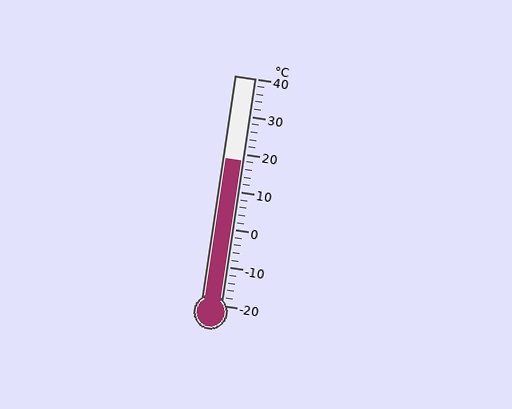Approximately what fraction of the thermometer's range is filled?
The thermometer is filled to approximately 65% of its range.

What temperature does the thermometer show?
The thermometer shows approximately 18°C.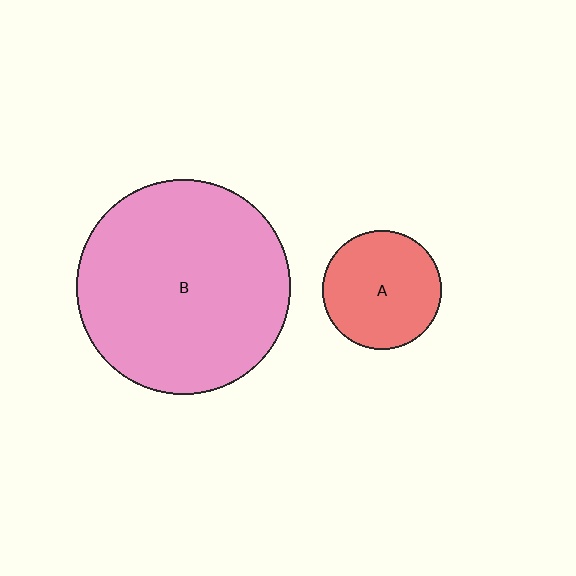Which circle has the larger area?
Circle B (pink).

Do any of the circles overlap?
No, none of the circles overlap.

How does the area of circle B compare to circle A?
Approximately 3.3 times.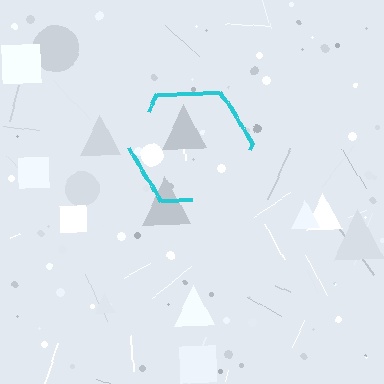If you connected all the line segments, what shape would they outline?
They would outline a hexagon.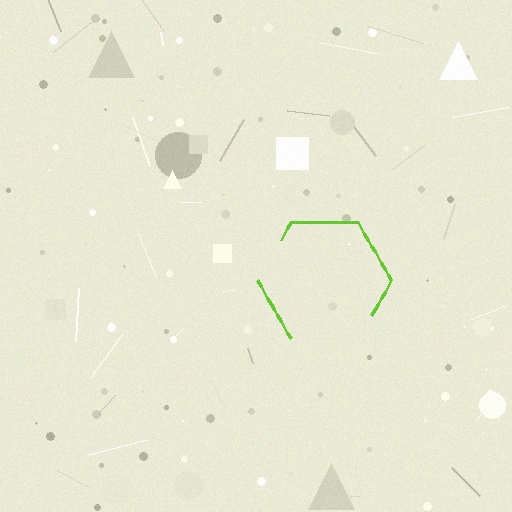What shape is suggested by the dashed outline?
The dashed outline suggests a hexagon.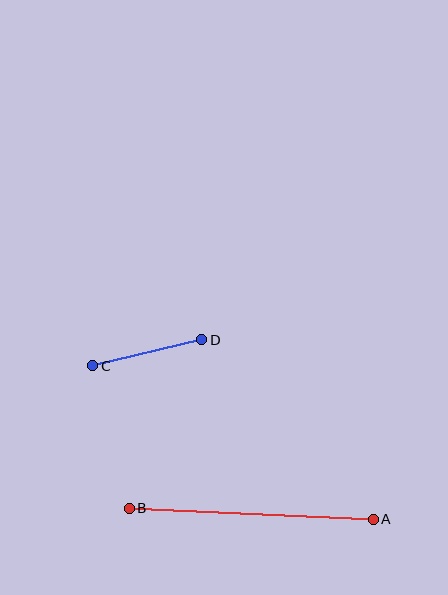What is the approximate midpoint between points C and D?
The midpoint is at approximately (147, 353) pixels.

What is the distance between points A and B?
The distance is approximately 244 pixels.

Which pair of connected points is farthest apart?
Points A and B are farthest apart.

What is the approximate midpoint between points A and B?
The midpoint is at approximately (251, 514) pixels.